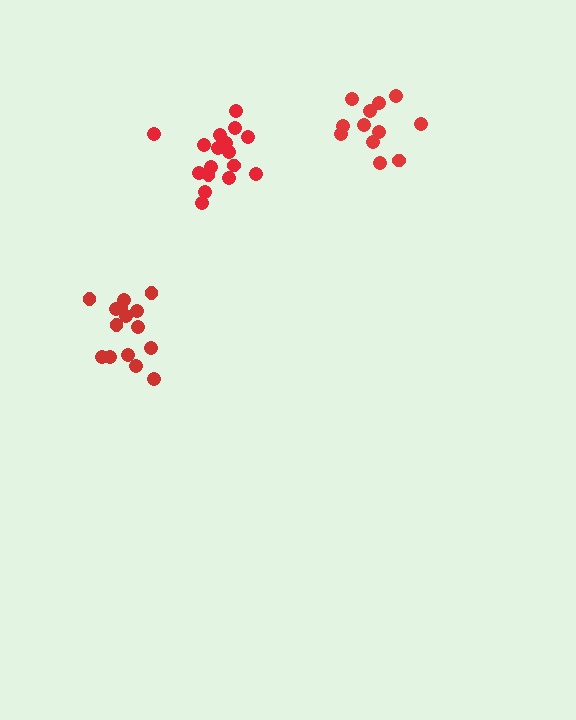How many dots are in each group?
Group 1: 17 dots, Group 2: 12 dots, Group 3: 15 dots (44 total).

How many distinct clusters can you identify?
There are 3 distinct clusters.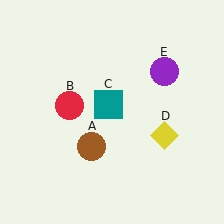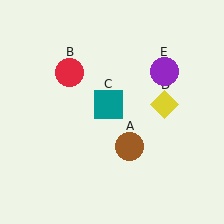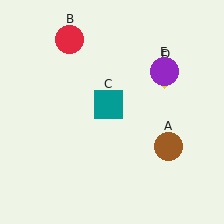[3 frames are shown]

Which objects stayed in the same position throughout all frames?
Teal square (object C) and purple circle (object E) remained stationary.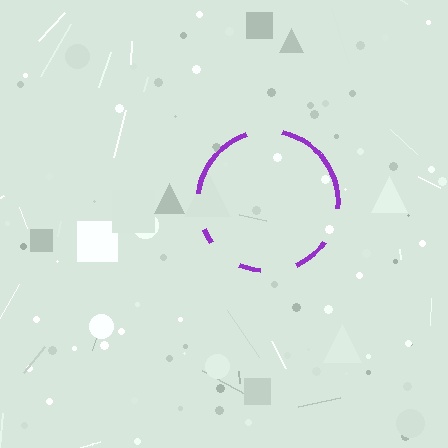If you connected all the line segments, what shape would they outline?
They would outline a circle.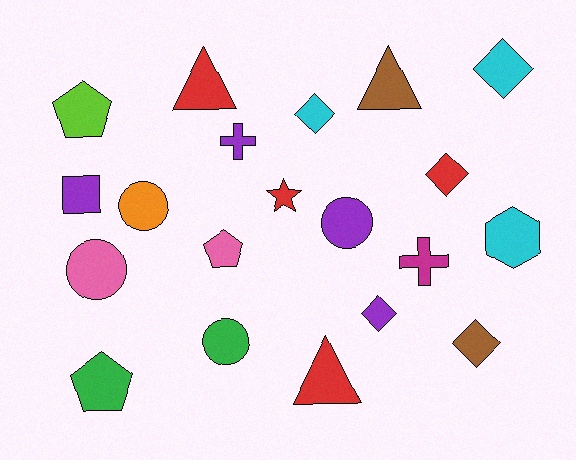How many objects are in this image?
There are 20 objects.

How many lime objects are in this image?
There is 1 lime object.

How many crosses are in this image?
There are 2 crosses.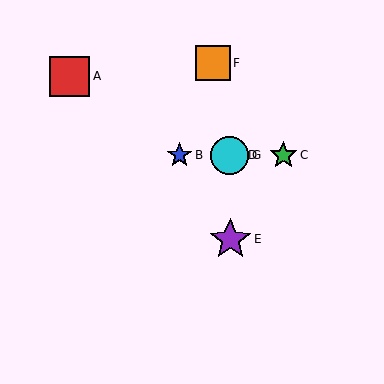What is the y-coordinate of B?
Object B is at y≈155.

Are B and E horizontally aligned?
No, B is at y≈155 and E is at y≈239.